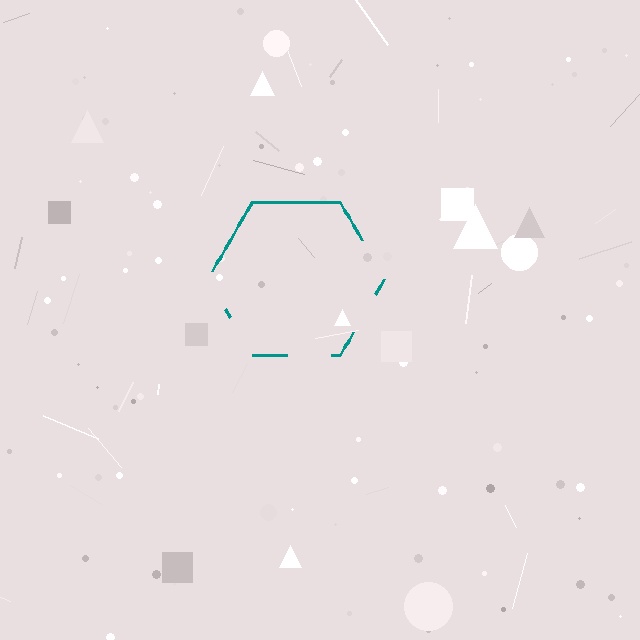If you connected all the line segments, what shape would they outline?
They would outline a hexagon.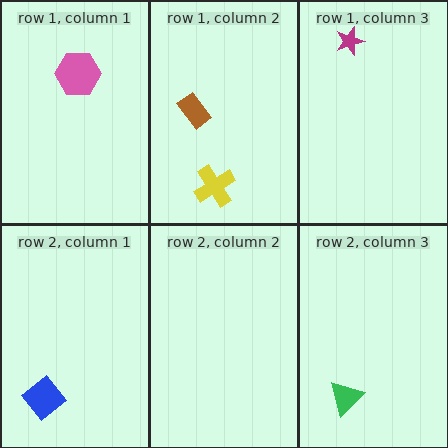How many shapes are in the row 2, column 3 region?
1.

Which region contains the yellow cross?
The row 1, column 2 region.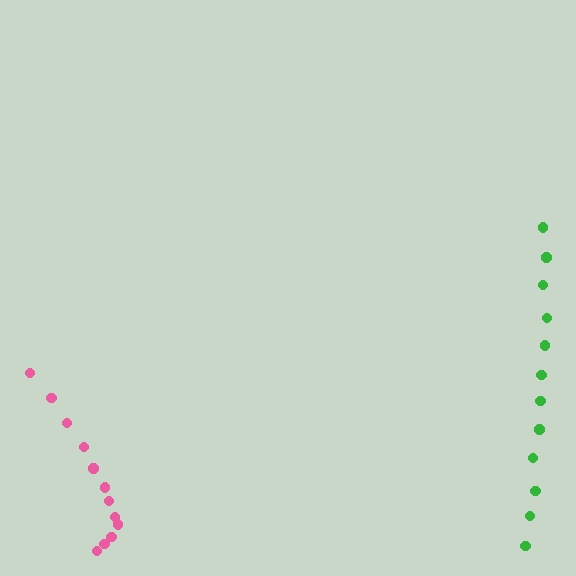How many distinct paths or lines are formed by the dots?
There are 2 distinct paths.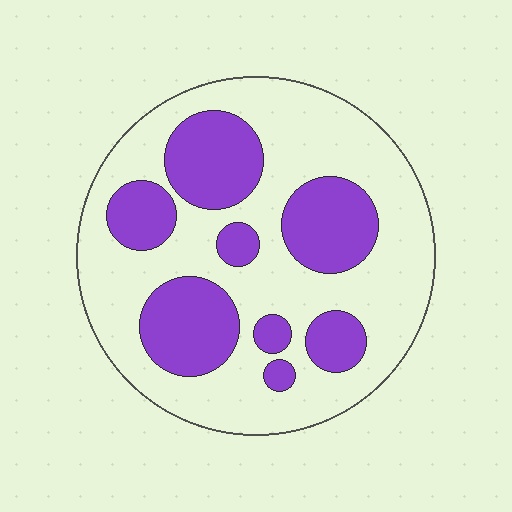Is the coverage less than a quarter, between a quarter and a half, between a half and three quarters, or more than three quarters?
Between a quarter and a half.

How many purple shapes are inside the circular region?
8.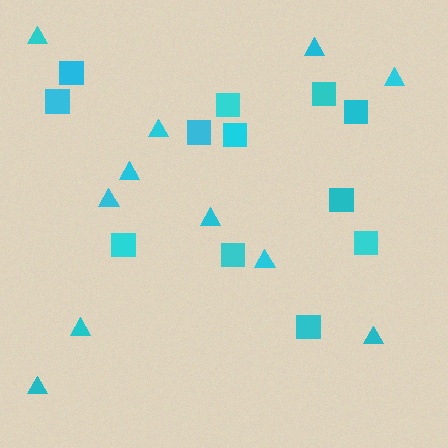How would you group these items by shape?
There are 2 groups: one group of triangles (11) and one group of squares (12).